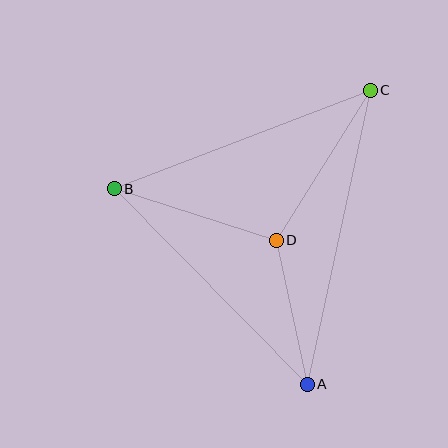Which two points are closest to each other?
Points A and D are closest to each other.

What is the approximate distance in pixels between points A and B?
The distance between A and B is approximately 275 pixels.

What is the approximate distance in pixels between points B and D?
The distance between B and D is approximately 170 pixels.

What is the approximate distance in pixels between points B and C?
The distance between B and C is approximately 274 pixels.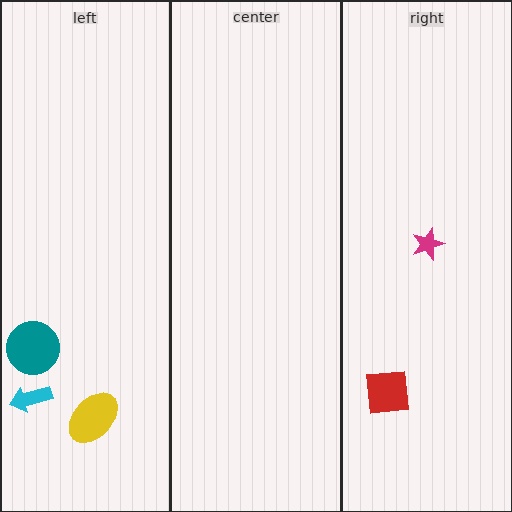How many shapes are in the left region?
3.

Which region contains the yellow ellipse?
The left region.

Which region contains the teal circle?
The left region.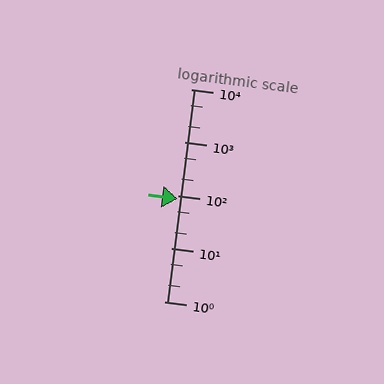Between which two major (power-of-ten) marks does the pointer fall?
The pointer is between 10 and 100.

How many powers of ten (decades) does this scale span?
The scale spans 4 decades, from 1 to 10000.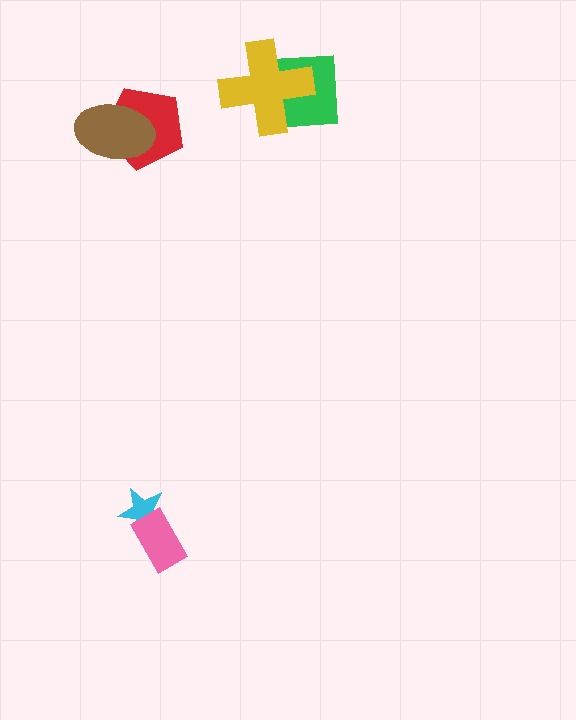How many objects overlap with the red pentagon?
1 object overlaps with the red pentagon.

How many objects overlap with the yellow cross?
1 object overlaps with the yellow cross.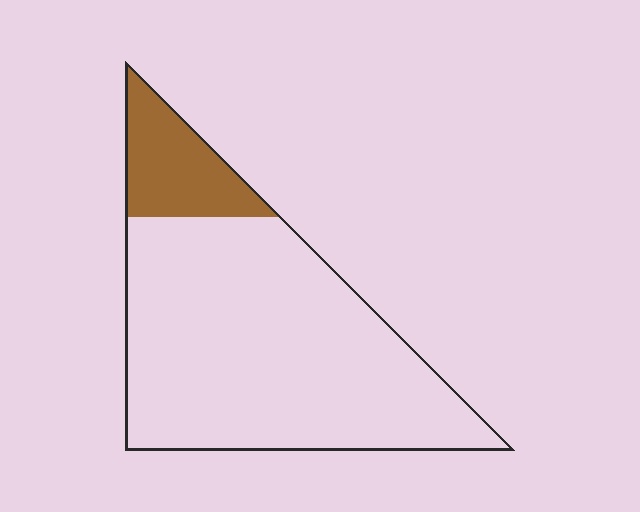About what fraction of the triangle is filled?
About one sixth (1/6).